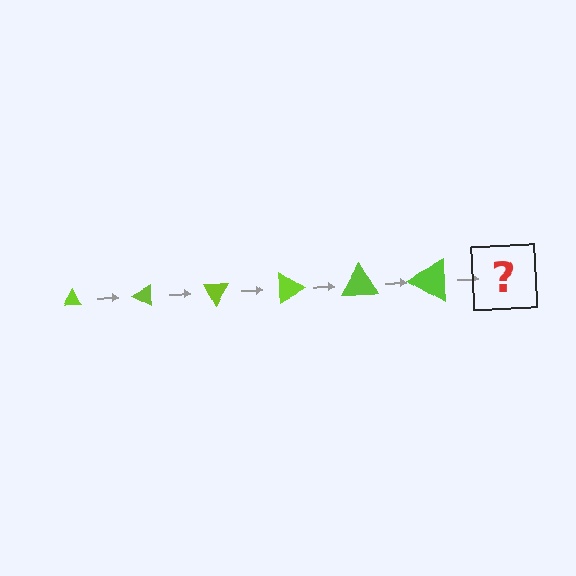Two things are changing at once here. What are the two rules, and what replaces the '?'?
The two rules are that the triangle grows larger each step and it rotates 30 degrees each step. The '?' should be a triangle, larger than the previous one and rotated 180 degrees from the start.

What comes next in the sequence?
The next element should be a triangle, larger than the previous one and rotated 180 degrees from the start.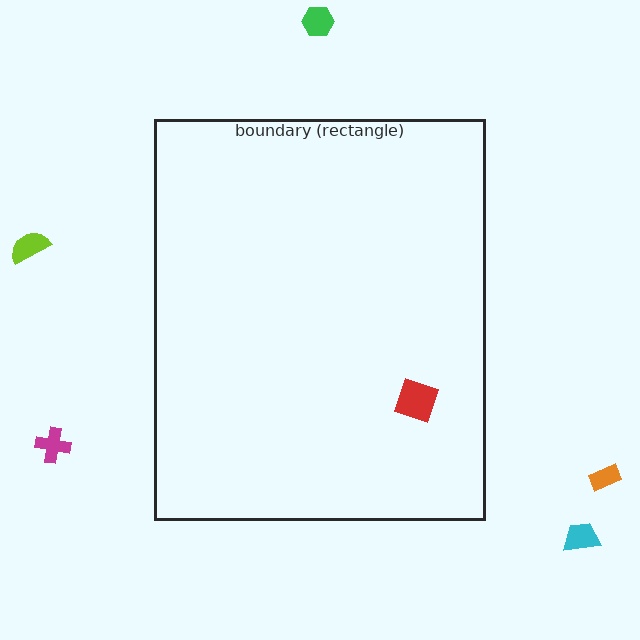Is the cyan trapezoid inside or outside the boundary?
Outside.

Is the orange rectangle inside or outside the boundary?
Outside.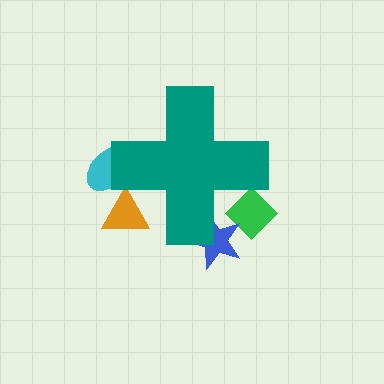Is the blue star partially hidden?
Yes, the blue star is partially hidden behind the teal cross.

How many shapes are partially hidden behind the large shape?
4 shapes are partially hidden.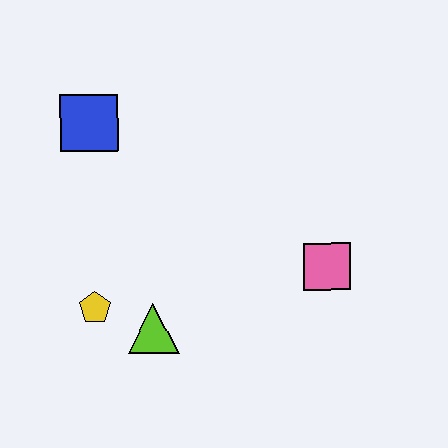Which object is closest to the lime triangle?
The yellow pentagon is closest to the lime triangle.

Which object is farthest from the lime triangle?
The blue square is farthest from the lime triangle.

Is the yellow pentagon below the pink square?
Yes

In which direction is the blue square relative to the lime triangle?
The blue square is above the lime triangle.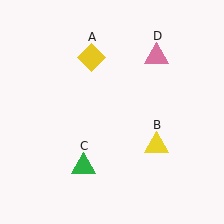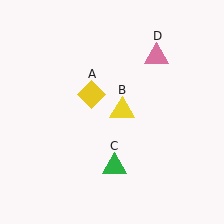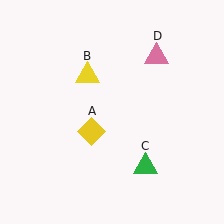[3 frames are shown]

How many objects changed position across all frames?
3 objects changed position: yellow diamond (object A), yellow triangle (object B), green triangle (object C).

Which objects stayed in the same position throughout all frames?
Pink triangle (object D) remained stationary.